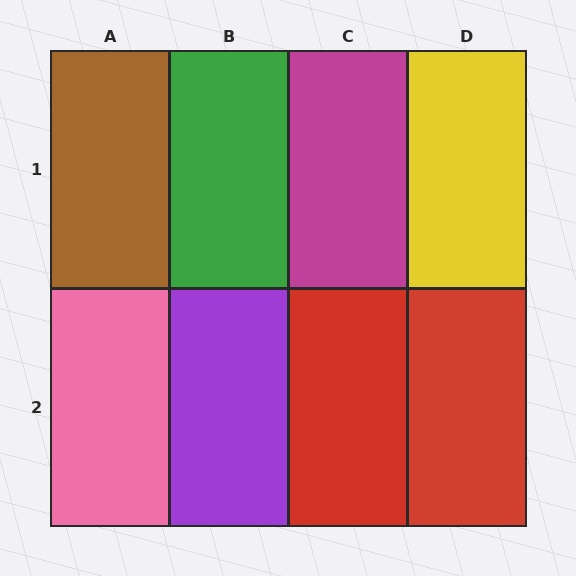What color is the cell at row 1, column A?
Brown.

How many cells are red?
2 cells are red.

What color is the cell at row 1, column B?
Green.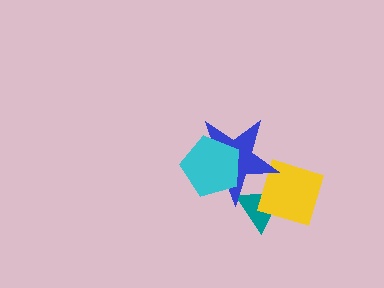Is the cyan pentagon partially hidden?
No, no other shape covers it.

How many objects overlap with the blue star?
3 objects overlap with the blue star.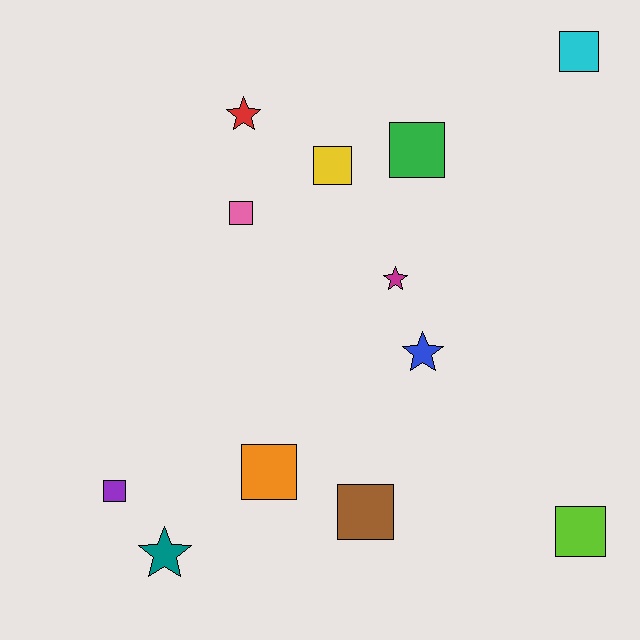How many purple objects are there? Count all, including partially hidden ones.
There is 1 purple object.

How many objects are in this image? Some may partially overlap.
There are 12 objects.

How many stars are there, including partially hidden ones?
There are 4 stars.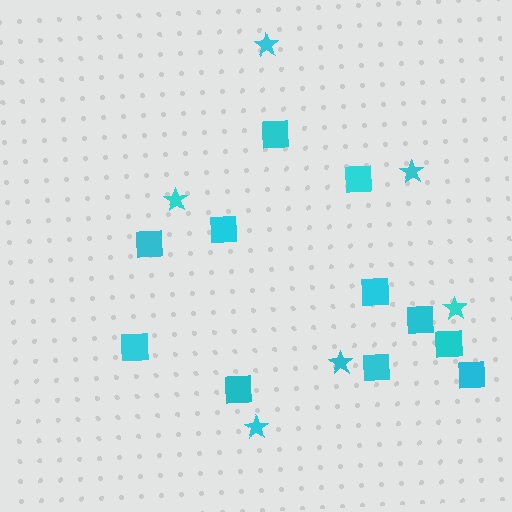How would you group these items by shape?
There are 2 groups: one group of squares (11) and one group of stars (6).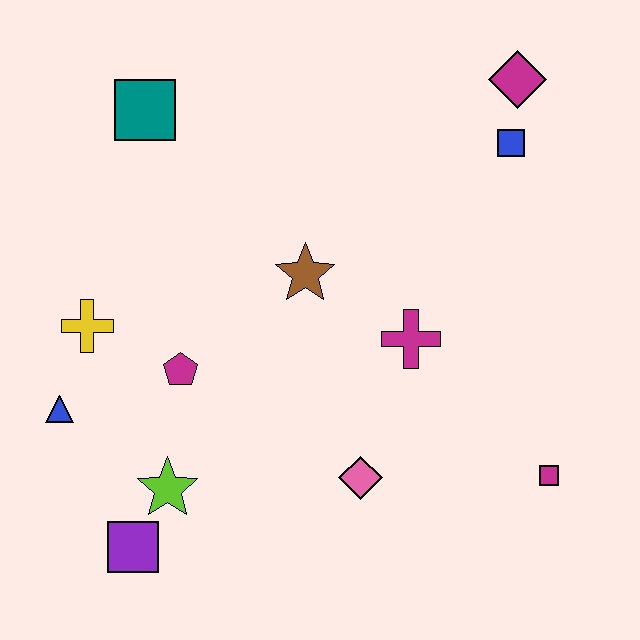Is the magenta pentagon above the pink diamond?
Yes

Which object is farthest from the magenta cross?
The blue triangle is farthest from the magenta cross.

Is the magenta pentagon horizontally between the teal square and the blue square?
Yes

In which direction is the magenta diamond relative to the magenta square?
The magenta diamond is above the magenta square.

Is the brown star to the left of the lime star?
No